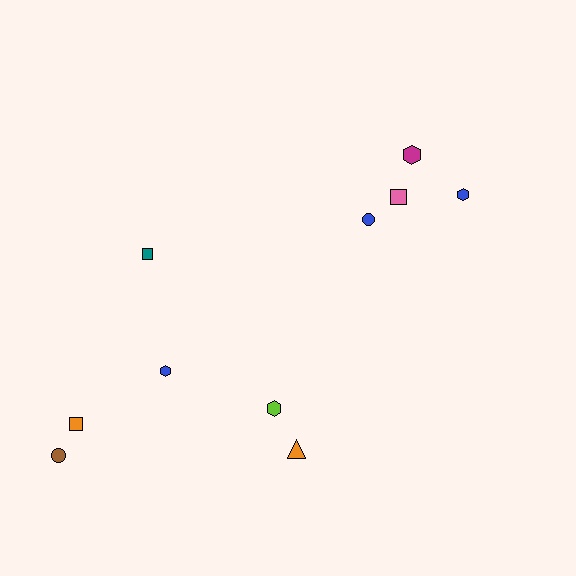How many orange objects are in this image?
There are 2 orange objects.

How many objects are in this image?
There are 10 objects.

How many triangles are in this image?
There is 1 triangle.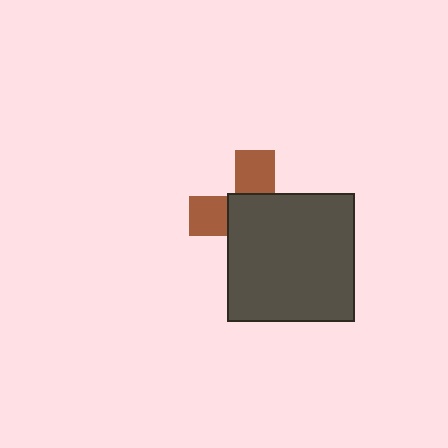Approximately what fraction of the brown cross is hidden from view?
Roughly 63% of the brown cross is hidden behind the dark gray rectangle.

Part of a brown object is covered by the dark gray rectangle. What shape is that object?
It is a cross.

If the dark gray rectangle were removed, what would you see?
You would see the complete brown cross.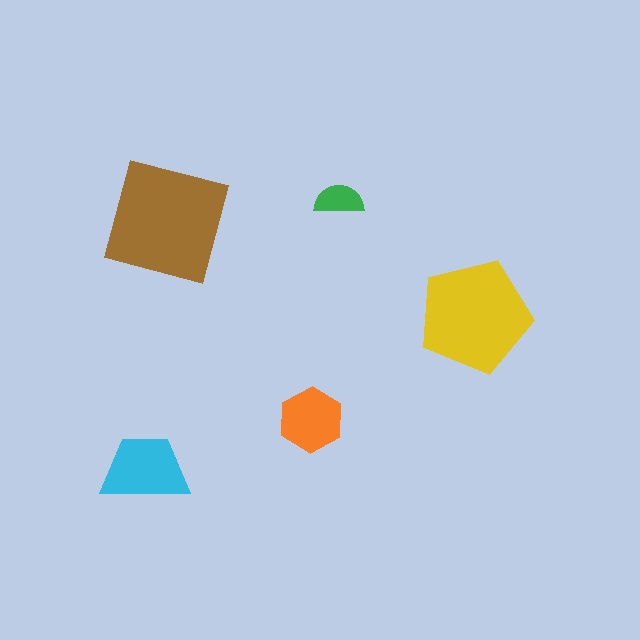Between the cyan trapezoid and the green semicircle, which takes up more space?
The cyan trapezoid.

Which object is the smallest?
The green semicircle.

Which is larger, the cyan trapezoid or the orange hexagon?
The cyan trapezoid.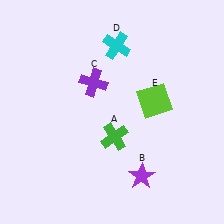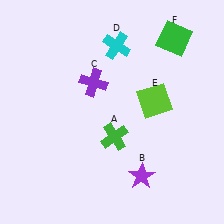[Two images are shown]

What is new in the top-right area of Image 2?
A green square (F) was added in the top-right area of Image 2.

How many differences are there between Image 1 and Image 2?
There is 1 difference between the two images.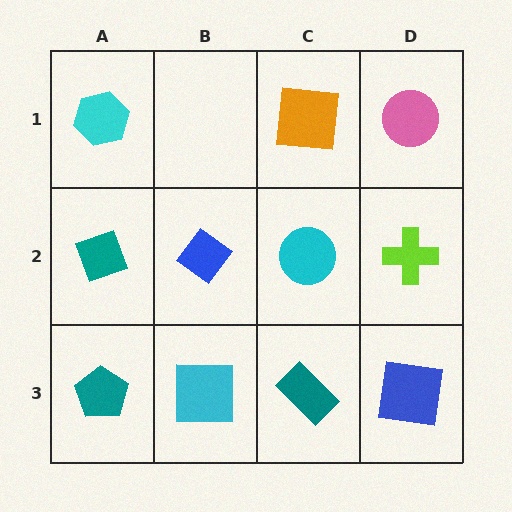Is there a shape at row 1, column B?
No, that cell is empty.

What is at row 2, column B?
A blue diamond.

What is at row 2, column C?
A cyan circle.